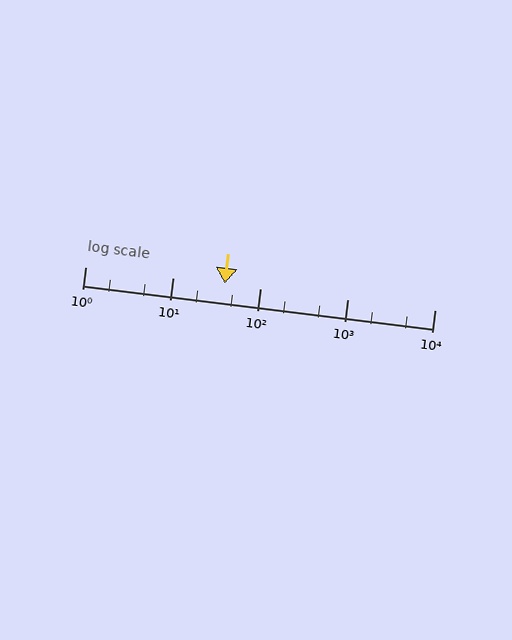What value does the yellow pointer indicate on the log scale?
The pointer indicates approximately 40.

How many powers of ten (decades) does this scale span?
The scale spans 4 decades, from 1 to 10000.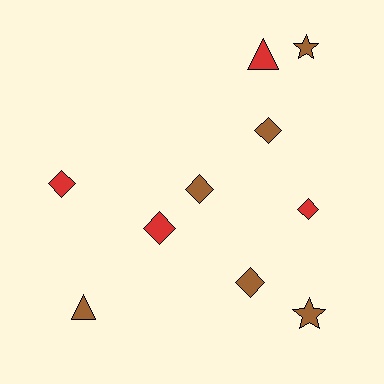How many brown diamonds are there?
There are 3 brown diamonds.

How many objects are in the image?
There are 10 objects.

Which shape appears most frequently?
Diamond, with 6 objects.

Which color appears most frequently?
Brown, with 6 objects.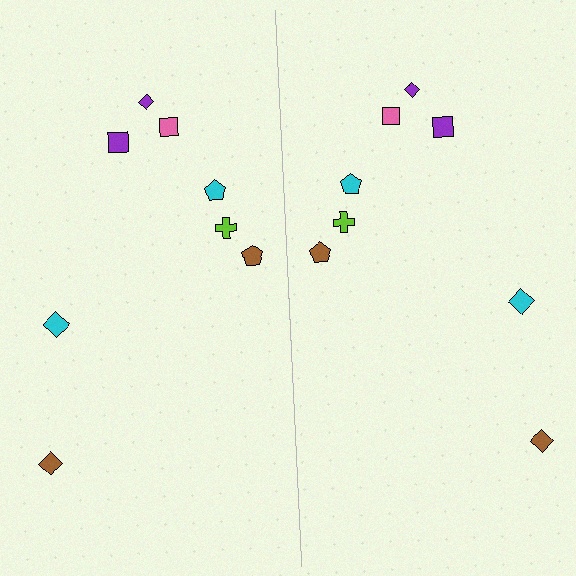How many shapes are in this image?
There are 16 shapes in this image.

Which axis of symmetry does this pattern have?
The pattern has a vertical axis of symmetry running through the center of the image.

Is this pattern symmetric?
Yes, this pattern has bilateral (reflection) symmetry.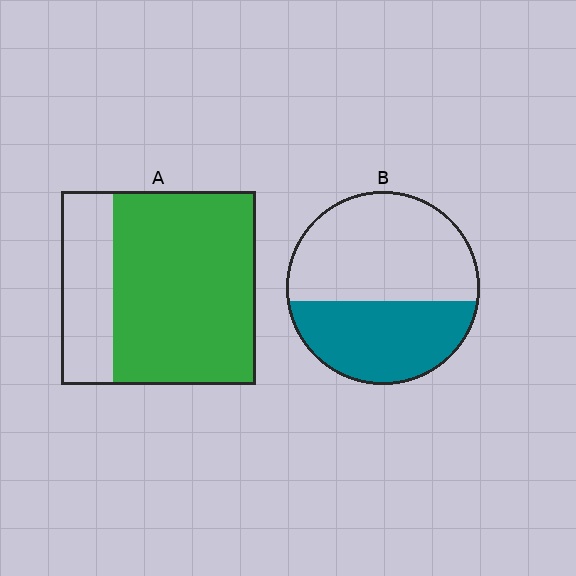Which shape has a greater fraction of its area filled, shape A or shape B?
Shape A.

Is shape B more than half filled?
No.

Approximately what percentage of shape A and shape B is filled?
A is approximately 75% and B is approximately 40%.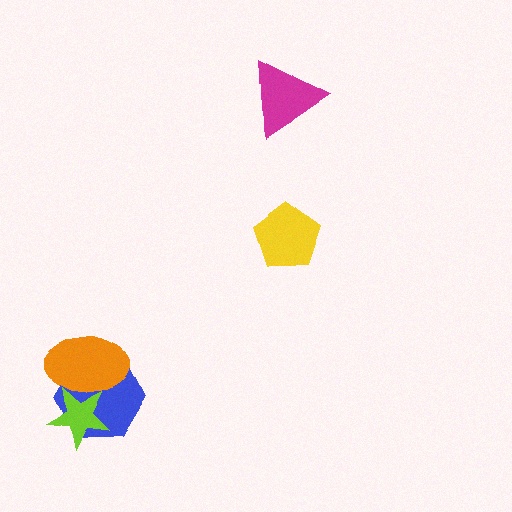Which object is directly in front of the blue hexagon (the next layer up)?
The orange ellipse is directly in front of the blue hexagon.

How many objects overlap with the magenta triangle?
0 objects overlap with the magenta triangle.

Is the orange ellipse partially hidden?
Yes, it is partially covered by another shape.